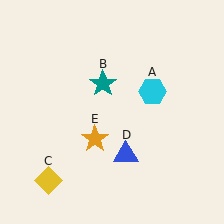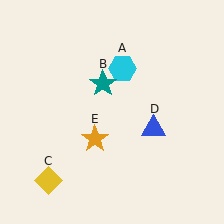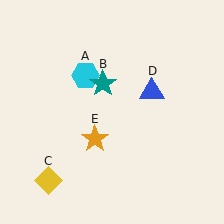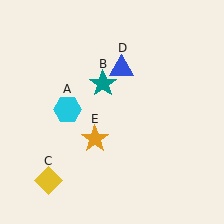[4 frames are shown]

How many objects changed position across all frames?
2 objects changed position: cyan hexagon (object A), blue triangle (object D).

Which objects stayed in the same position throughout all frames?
Teal star (object B) and yellow diamond (object C) and orange star (object E) remained stationary.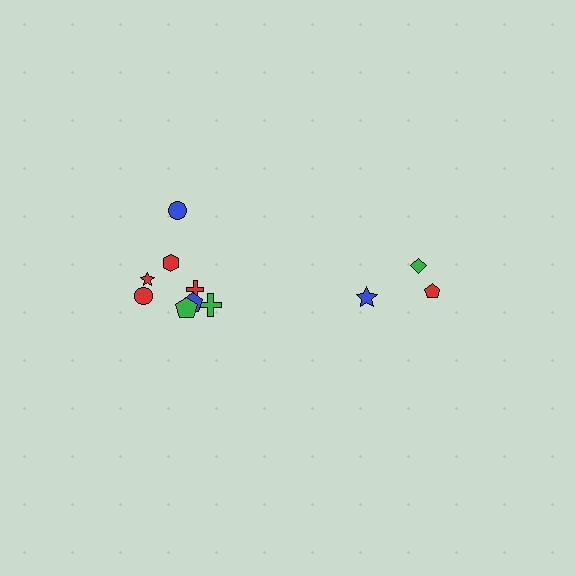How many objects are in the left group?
There are 8 objects.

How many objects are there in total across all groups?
There are 11 objects.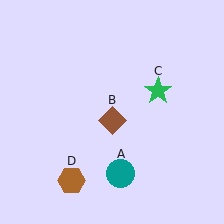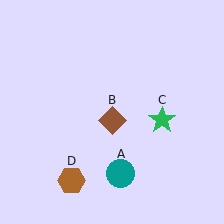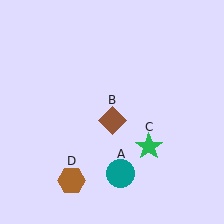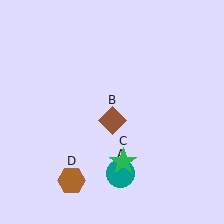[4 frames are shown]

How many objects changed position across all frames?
1 object changed position: green star (object C).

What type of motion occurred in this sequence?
The green star (object C) rotated clockwise around the center of the scene.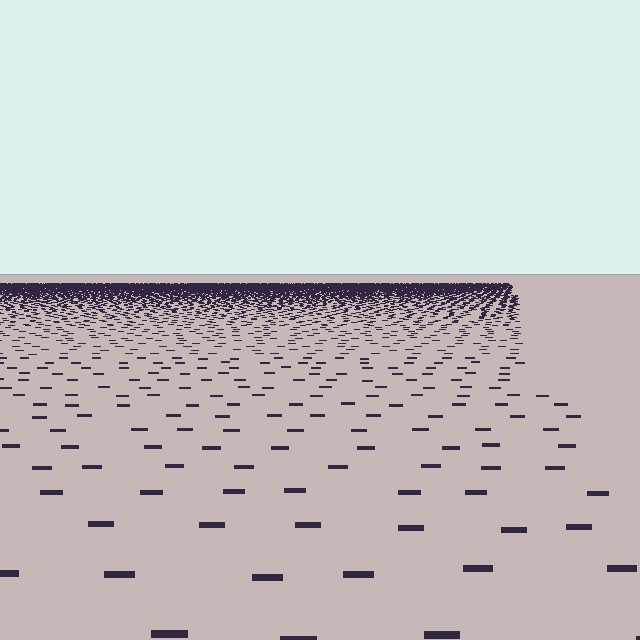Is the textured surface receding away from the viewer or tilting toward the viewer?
The surface is receding away from the viewer. Texture elements get smaller and denser toward the top.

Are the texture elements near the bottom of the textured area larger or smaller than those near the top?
Larger. Near the bottom, elements are closer to the viewer and appear at a bigger on-screen size.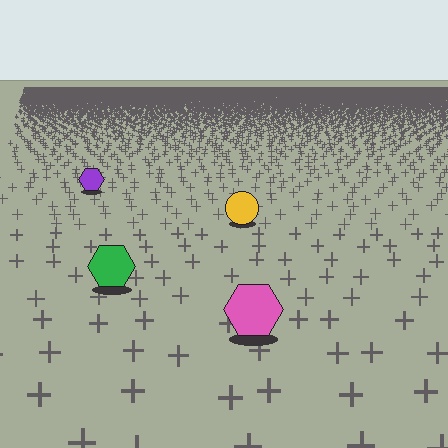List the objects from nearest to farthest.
From nearest to farthest: the pink hexagon, the green hexagon, the yellow circle, the purple hexagon.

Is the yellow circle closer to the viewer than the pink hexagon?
No. The pink hexagon is closer — you can tell from the texture gradient: the ground texture is coarser near it.